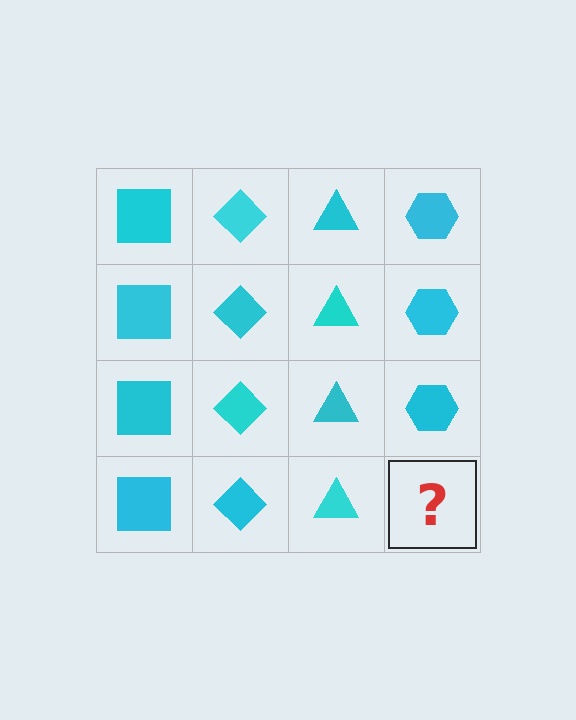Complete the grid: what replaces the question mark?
The question mark should be replaced with a cyan hexagon.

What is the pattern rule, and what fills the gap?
The rule is that each column has a consistent shape. The gap should be filled with a cyan hexagon.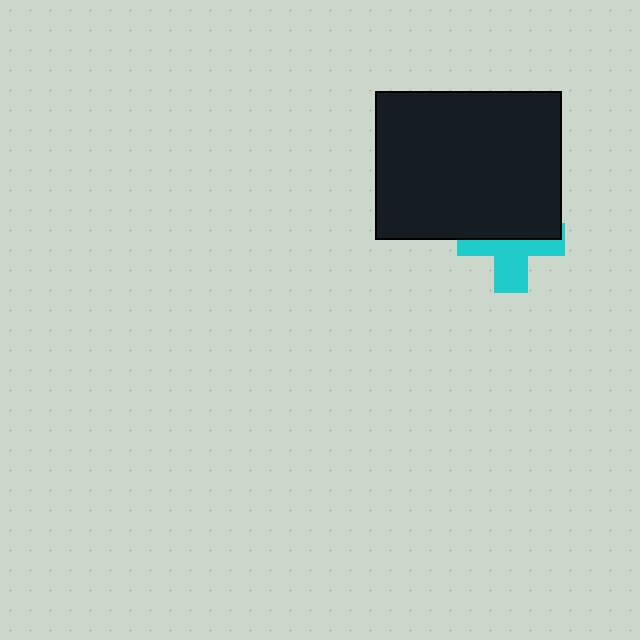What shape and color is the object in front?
The object in front is a black rectangle.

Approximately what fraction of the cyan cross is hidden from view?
Roughly 49% of the cyan cross is hidden behind the black rectangle.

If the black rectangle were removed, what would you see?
You would see the complete cyan cross.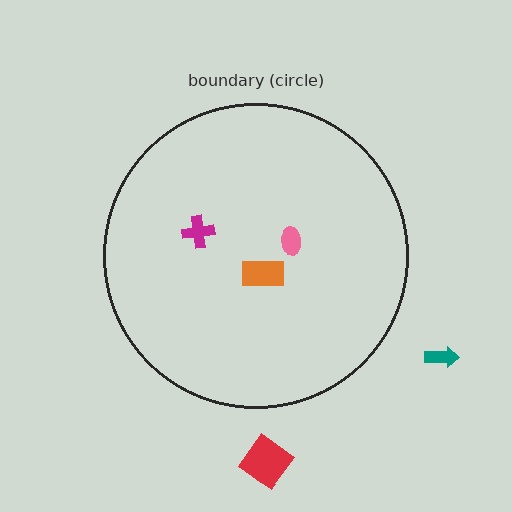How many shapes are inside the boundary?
3 inside, 2 outside.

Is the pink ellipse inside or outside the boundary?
Inside.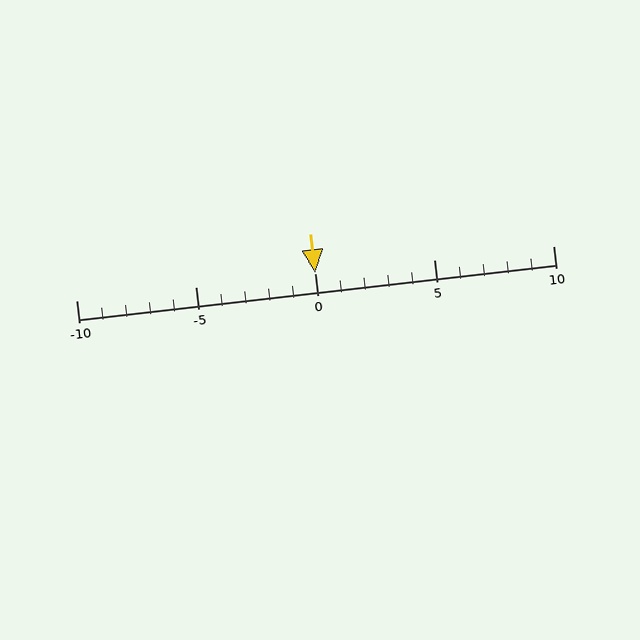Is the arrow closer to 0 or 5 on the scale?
The arrow is closer to 0.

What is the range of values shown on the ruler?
The ruler shows values from -10 to 10.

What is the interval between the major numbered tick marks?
The major tick marks are spaced 5 units apart.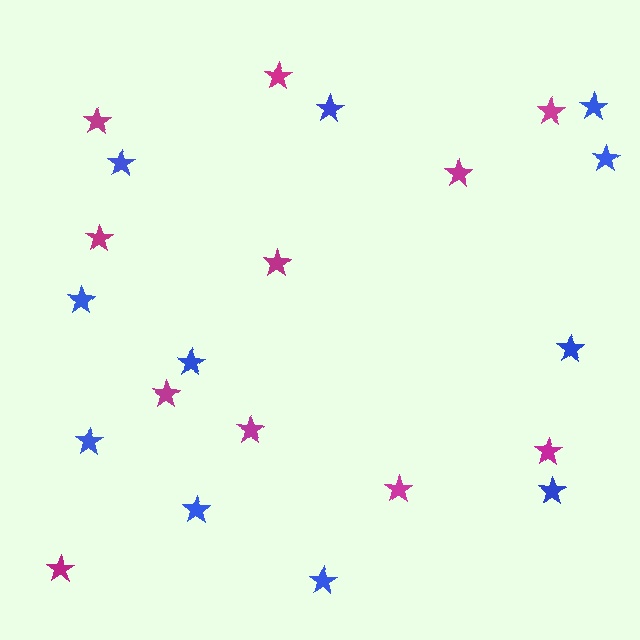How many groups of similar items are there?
There are 2 groups: one group of blue stars (11) and one group of magenta stars (11).